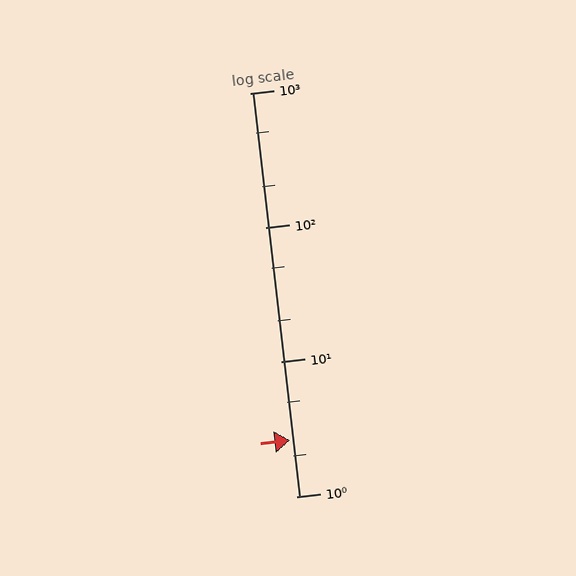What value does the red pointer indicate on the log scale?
The pointer indicates approximately 2.6.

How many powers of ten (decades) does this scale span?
The scale spans 3 decades, from 1 to 1000.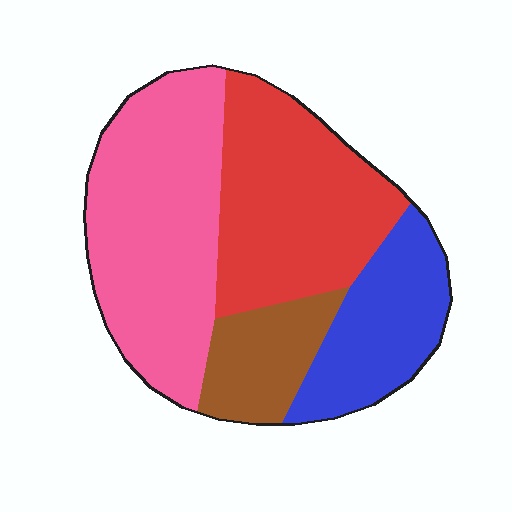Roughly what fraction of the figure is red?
Red takes up between a quarter and a half of the figure.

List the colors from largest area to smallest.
From largest to smallest: pink, red, blue, brown.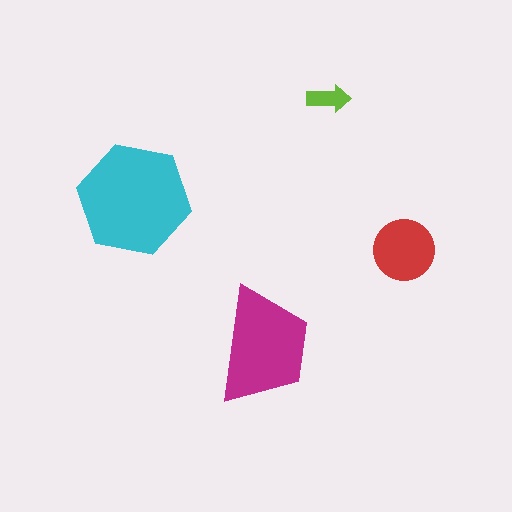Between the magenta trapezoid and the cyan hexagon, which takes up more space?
The cyan hexagon.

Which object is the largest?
The cyan hexagon.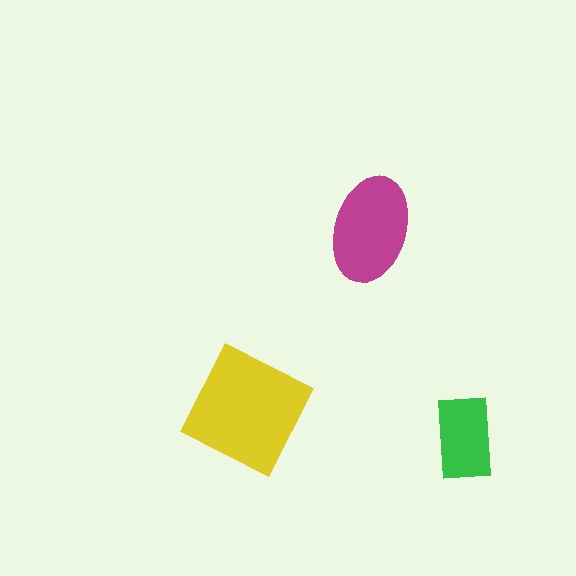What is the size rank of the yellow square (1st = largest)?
1st.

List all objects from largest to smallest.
The yellow square, the magenta ellipse, the green rectangle.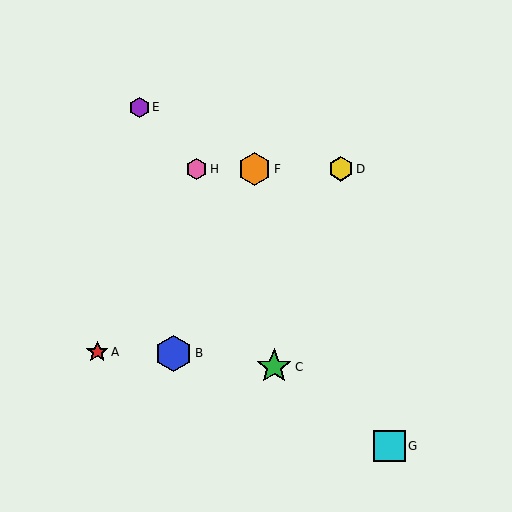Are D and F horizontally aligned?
Yes, both are at y≈169.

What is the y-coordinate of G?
Object G is at y≈446.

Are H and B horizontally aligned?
No, H is at y≈169 and B is at y≈353.